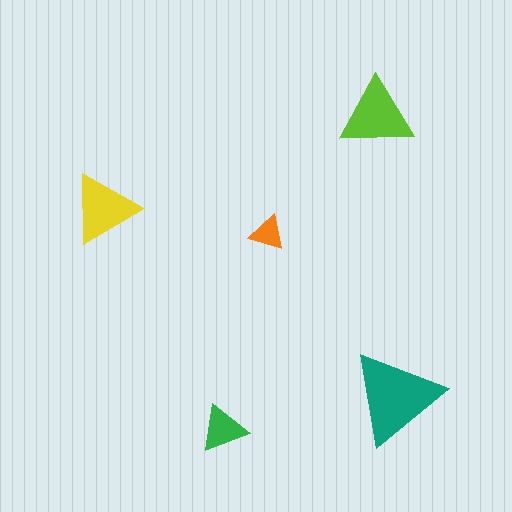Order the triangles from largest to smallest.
the teal one, the lime one, the yellow one, the green one, the orange one.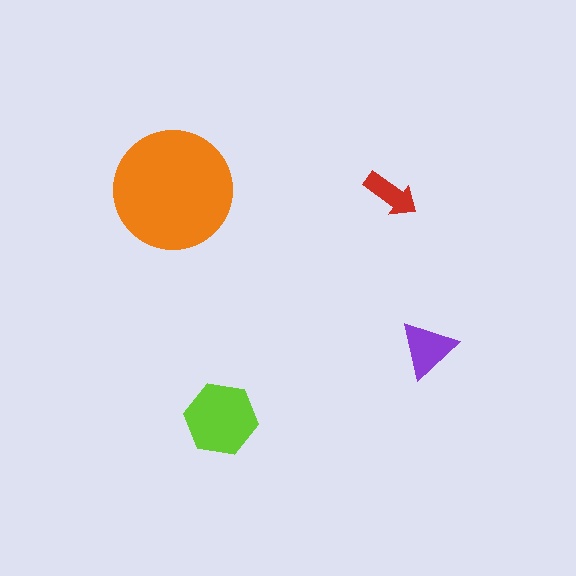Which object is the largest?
The orange circle.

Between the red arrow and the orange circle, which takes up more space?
The orange circle.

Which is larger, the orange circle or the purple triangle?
The orange circle.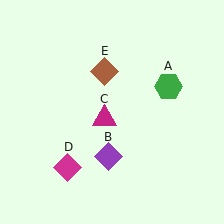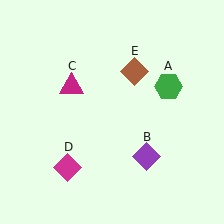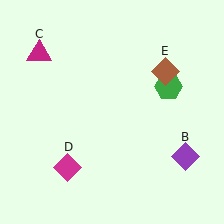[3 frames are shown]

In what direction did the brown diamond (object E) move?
The brown diamond (object E) moved right.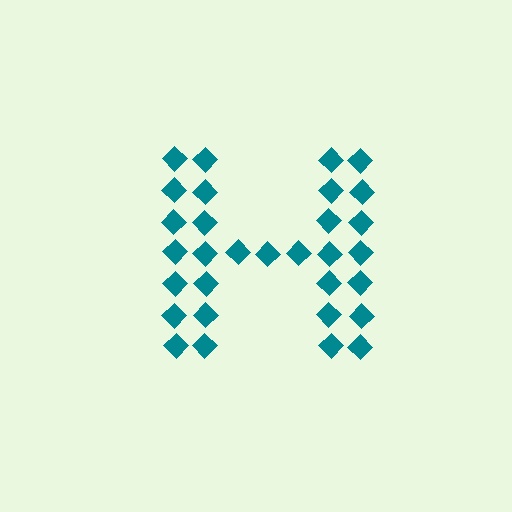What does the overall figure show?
The overall figure shows the letter H.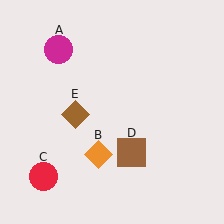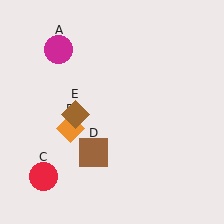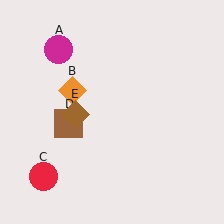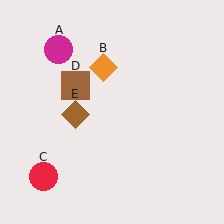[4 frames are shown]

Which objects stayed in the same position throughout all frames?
Magenta circle (object A) and red circle (object C) and brown diamond (object E) remained stationary.